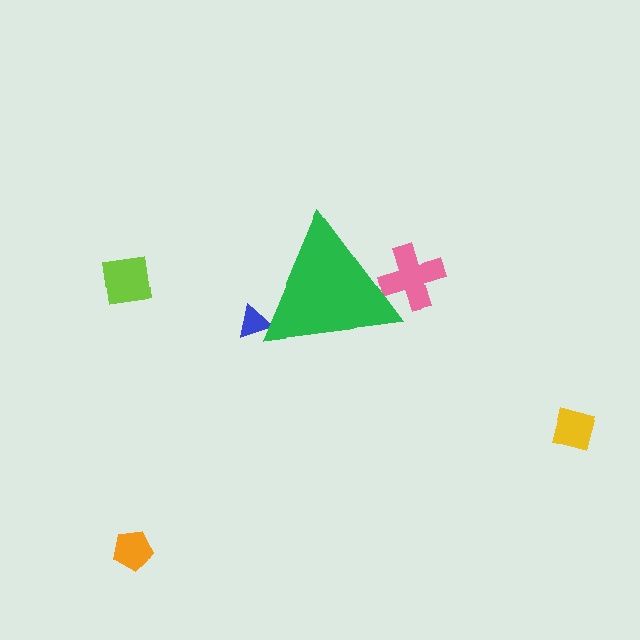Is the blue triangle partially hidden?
Yes, the blue triangle is partially hidden behind the green triangle.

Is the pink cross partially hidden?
Yes, the pink cross is partially hidden behind the green triangle.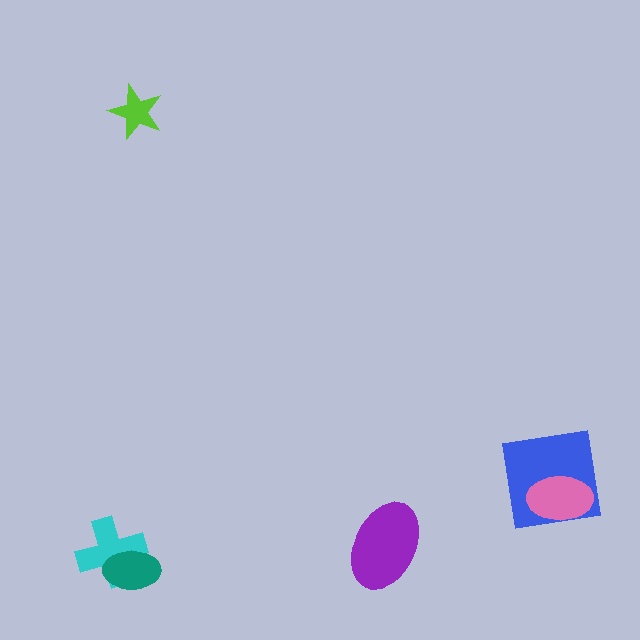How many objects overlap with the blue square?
1 object overlaps with the blue square.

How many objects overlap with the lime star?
0 objects overlap with the lime star.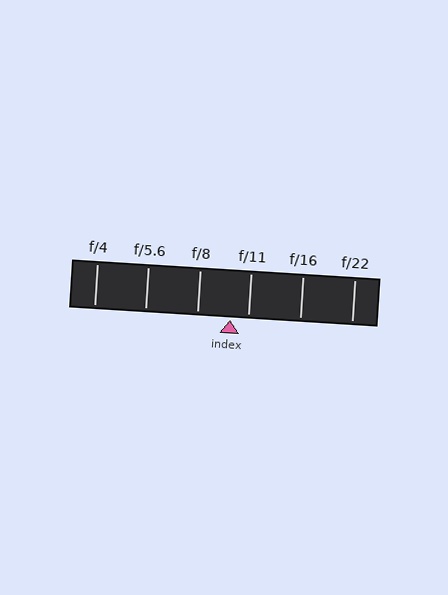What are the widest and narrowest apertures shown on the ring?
The widest aperture shown is f/4 and the narrowest is f/22.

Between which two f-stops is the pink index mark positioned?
The index mark is between f/8 and f/11.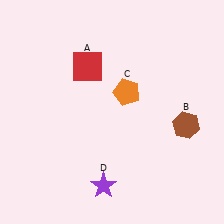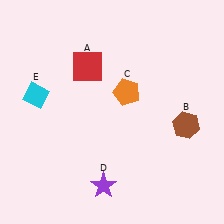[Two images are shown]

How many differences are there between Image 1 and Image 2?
There is 1 difference between the two images.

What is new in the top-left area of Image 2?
A cyan diamond (E) was added in the top-left area of Image 2.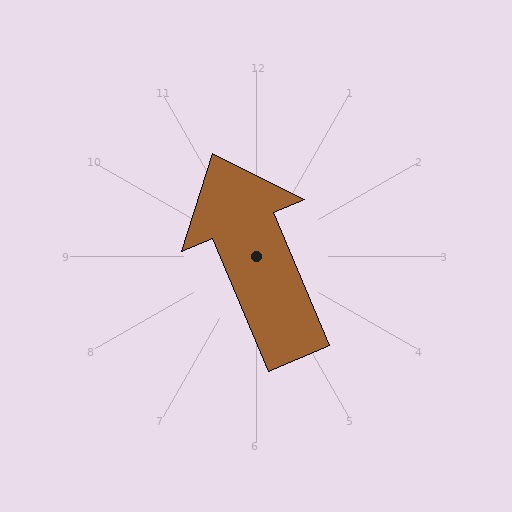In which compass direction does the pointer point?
Northwest.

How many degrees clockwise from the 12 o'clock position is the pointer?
Approximately 337 degrees.